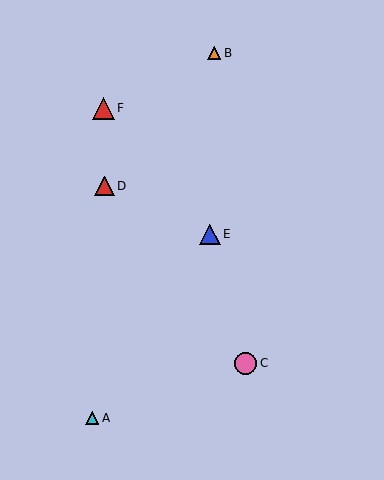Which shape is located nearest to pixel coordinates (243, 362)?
The pink circle (labeled C) at (246, 363) is nearest to that location.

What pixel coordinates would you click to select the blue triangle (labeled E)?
Click at (210, 234) to select the blue triangle E.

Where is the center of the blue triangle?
The center of the blue triangle is at (210, 234).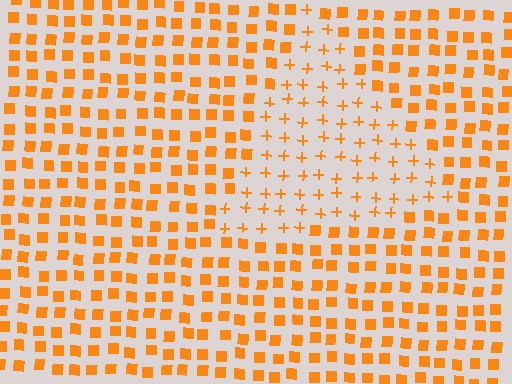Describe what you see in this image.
The image is filled with small orange elements arranged in a uniform grid. A triangle-shaped region contains plus signs, while the surrounding area contains squares. The boundary is defined purely by the change in element shape.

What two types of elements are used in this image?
The image uses plus signs inside the triangle region and squares outside it.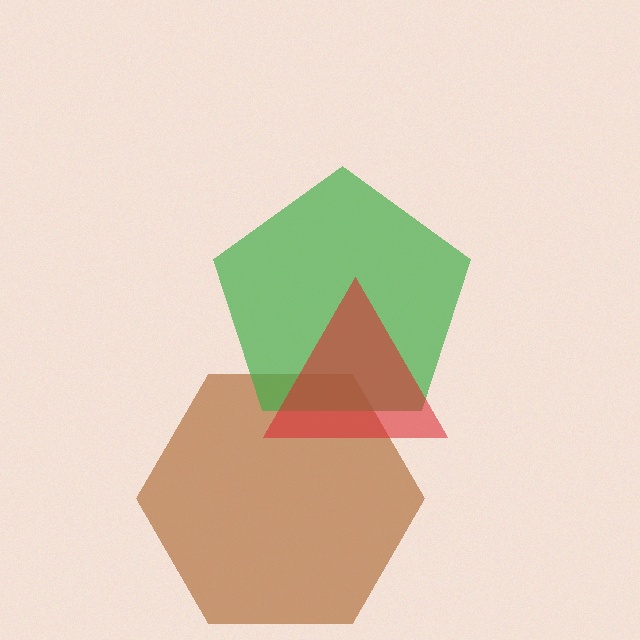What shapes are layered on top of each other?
The layered shapes are: a brown hexagon, a green pentagon, a red triangle.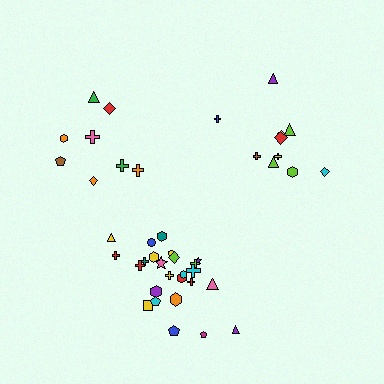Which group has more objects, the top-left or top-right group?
The top-right group.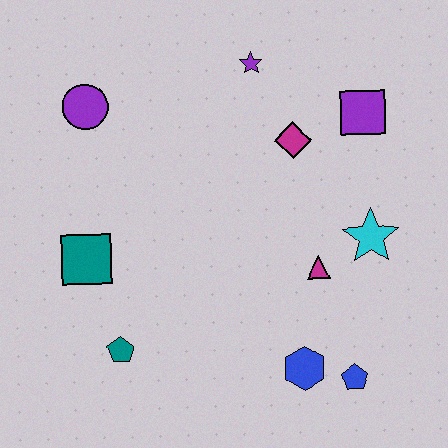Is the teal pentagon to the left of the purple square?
Yes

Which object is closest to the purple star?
The magenta diamond is closest to the purple star.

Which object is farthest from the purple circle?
The blue pentagon is farthest from the purple circle.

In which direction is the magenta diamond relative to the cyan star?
The magenta diamond is above the cyan star.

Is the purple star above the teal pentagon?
Yes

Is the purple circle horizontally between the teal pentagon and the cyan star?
No